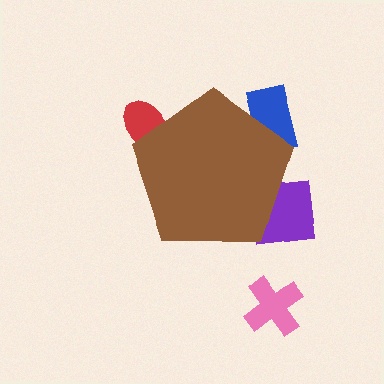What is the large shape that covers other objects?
A brown pentagon.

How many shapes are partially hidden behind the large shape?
3 shapes are partially hidden.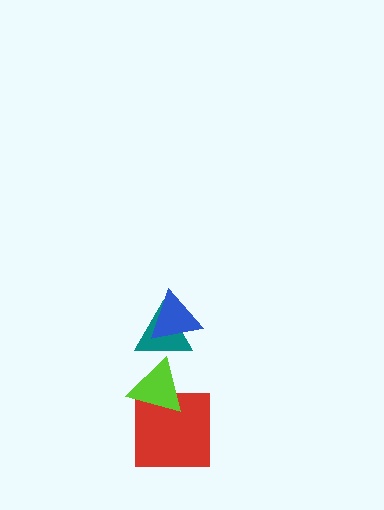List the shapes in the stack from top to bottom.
From top to bottom: the blue triangle, the teal triangle, the lime triangle, the red square.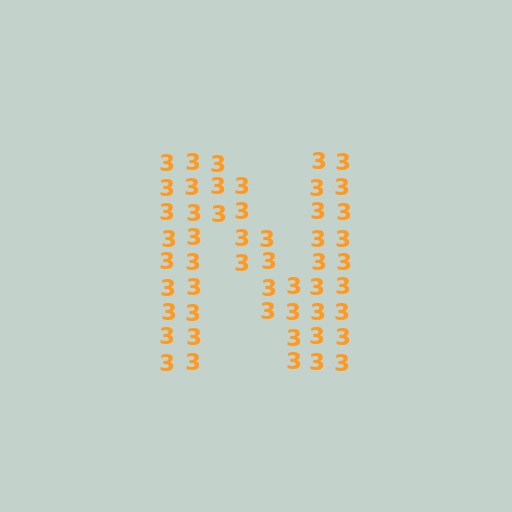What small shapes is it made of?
It is made of small digit 3's.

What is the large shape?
The large shape is the letter N.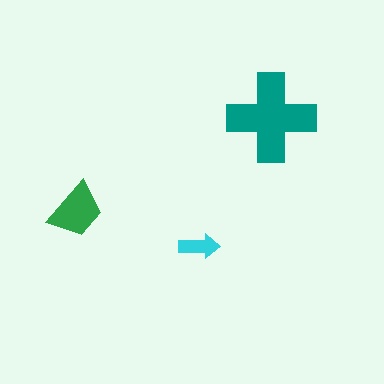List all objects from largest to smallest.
The teal cross, the green trapezoid, the cyan arrow.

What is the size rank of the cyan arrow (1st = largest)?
3rd.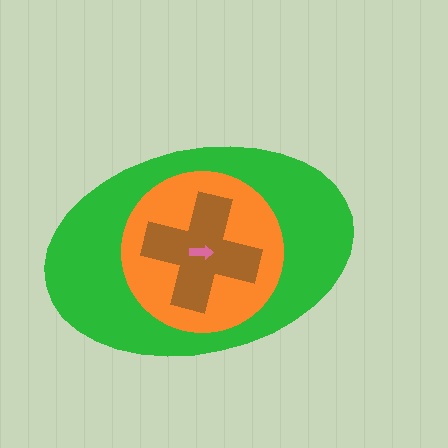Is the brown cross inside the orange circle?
Yes.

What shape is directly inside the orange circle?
The brown cross.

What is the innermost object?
The pink arrow.